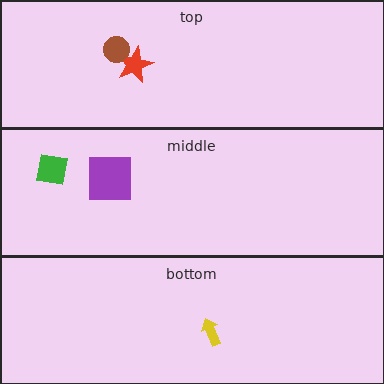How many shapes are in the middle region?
2.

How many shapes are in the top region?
2.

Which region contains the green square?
The middle region.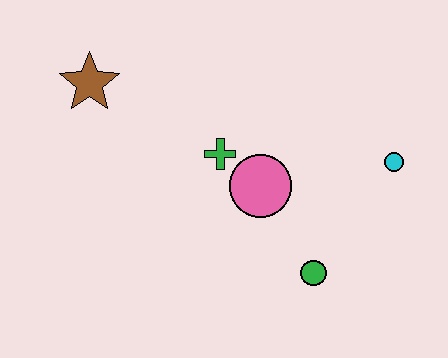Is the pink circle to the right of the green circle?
No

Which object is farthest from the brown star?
The cyan circle is farthest from the brown star.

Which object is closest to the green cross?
The pink circle is closest to the green cross.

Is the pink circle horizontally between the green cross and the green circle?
Yes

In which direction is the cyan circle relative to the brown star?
The cyan circle is to the right of the brown star.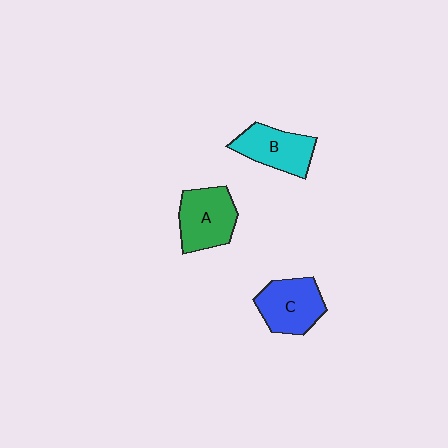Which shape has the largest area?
Shape A (green).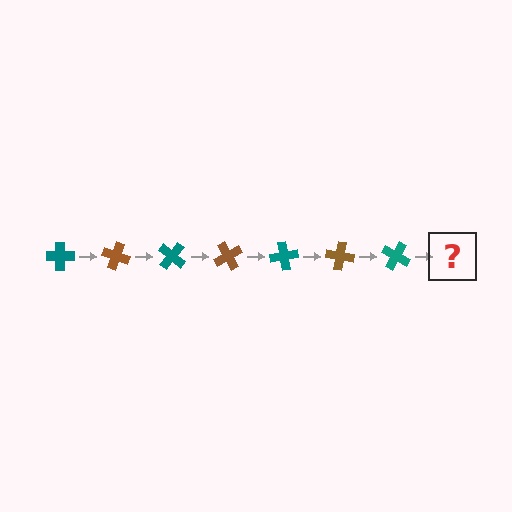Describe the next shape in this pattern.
It should be a brown cross, rotated 140 degrees from the start.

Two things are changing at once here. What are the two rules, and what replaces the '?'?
The two rules are that it rotates 20 degrees each step and the color cycles through teal and brown. The '?' should be a brown cross, rotated 140 degrees from the start.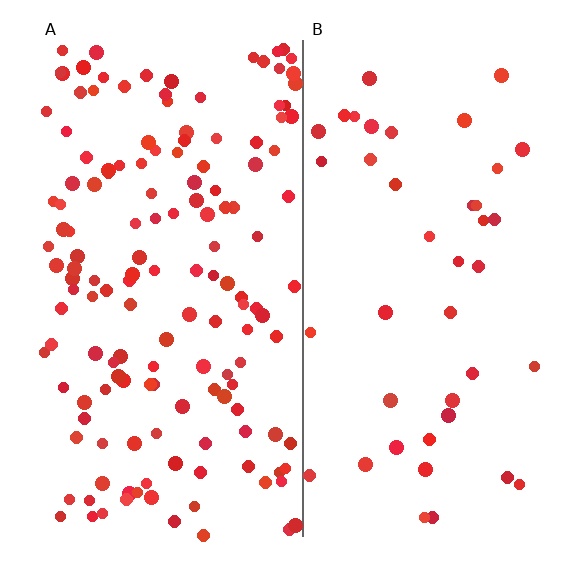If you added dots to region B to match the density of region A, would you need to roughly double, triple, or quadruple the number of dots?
Approximately triple.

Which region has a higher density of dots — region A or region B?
A (the left).